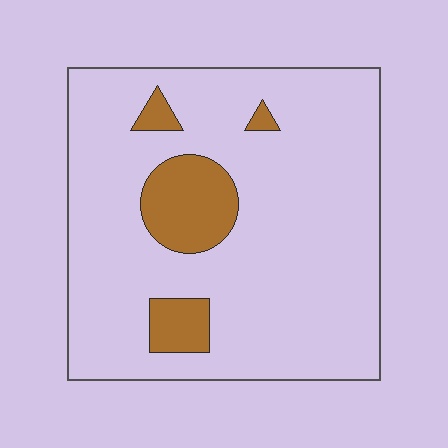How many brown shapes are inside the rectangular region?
4.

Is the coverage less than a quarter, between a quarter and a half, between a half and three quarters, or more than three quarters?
Less than a quarter.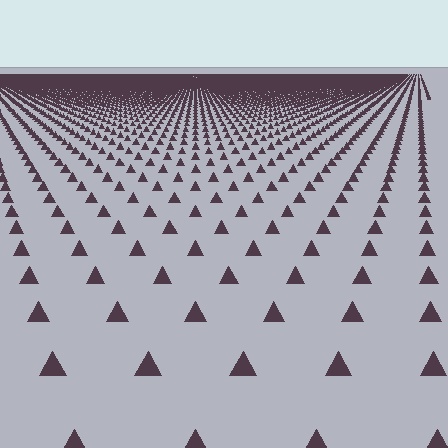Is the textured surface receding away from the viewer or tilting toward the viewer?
The surface is receding away from the viewer. Texture elements get smaller and denser toward the top.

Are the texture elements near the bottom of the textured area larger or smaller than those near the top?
Larger. Near the bottom, elements are closer to the viewer and appear at a bigger on-screen size.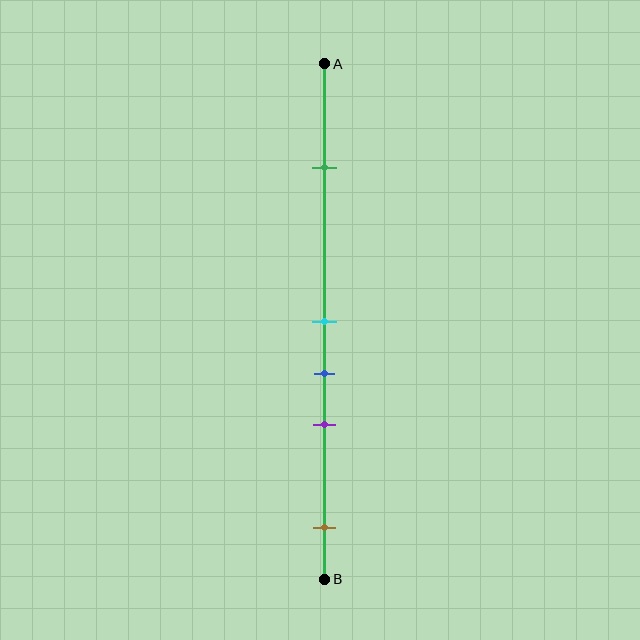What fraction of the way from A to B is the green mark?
The green mark is approximately 20% (0.2) of the way from A to B.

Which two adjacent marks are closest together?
The cyan and blue marks are the closest adjacent pair.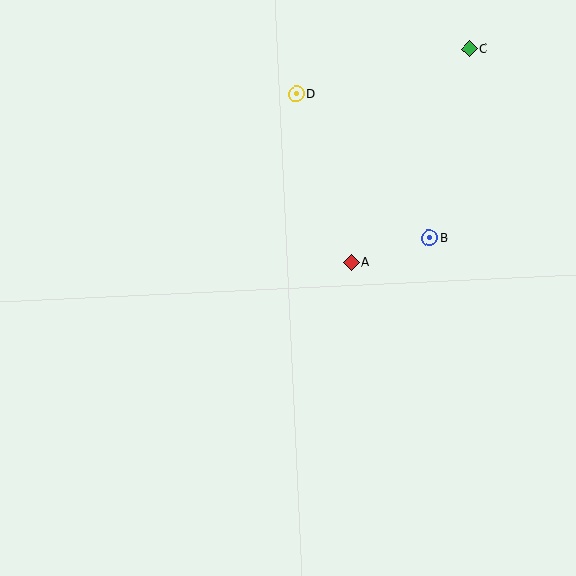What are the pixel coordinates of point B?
Point B is at (430, 238).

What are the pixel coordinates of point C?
Point C is at (469, 49).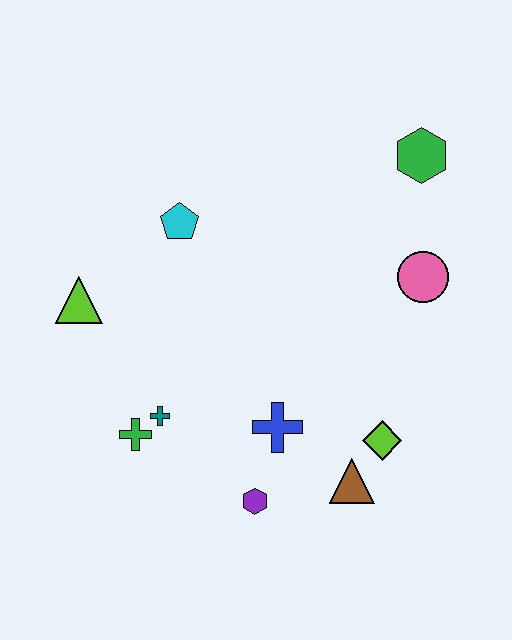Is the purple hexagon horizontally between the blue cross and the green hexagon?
No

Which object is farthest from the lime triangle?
The green hexagon is farthest from the lime triangle.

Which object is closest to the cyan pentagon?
The lime triangle is closest to the cyan pentagon.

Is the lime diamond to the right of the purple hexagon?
Yes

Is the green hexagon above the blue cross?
Yes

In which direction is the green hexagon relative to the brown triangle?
The green hexagon is above the brown triangle.